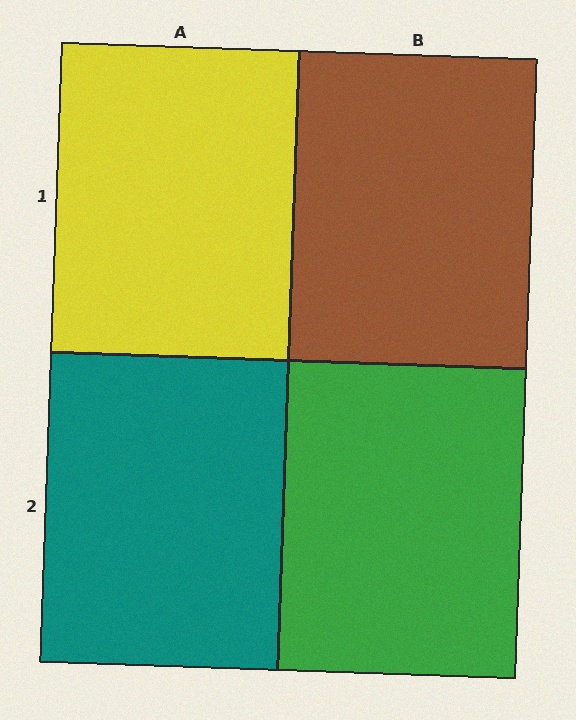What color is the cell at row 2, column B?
Green.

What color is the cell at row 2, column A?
Teal.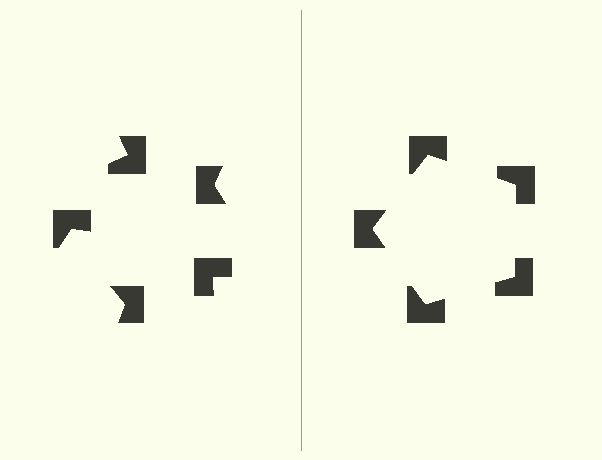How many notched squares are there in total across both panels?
10 — 5 on each side.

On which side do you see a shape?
An illusory pentagon appears on the right side. On the left side the wedge cuts are rotated, so no coherent shape forms.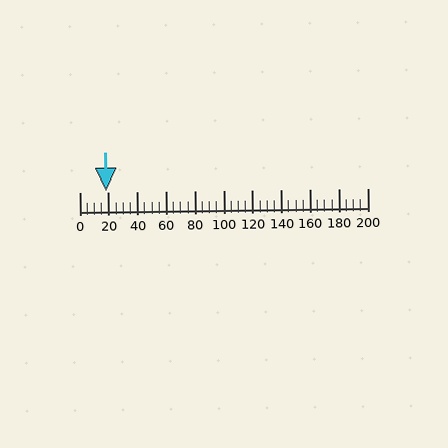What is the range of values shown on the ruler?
The ruler shows values from 0 to 200.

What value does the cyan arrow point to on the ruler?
The cyan arrow points to approximately 19.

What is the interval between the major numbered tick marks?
The major tick marks are spaced 20 units apart.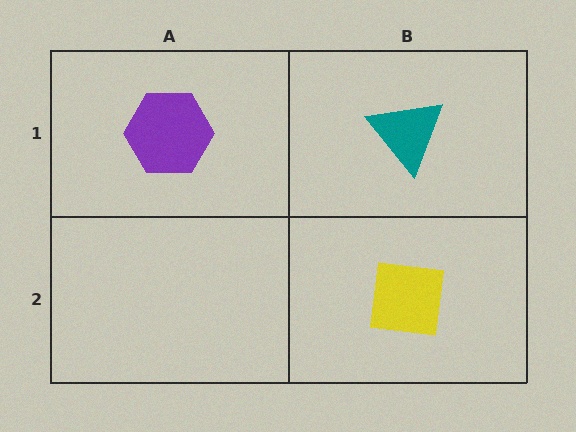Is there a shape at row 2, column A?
No, that cell is empty.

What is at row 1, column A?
A purple hexagon.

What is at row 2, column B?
A yellow square.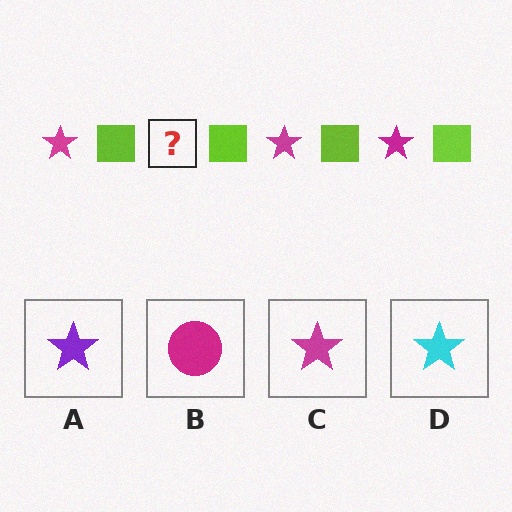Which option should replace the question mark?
Option C.